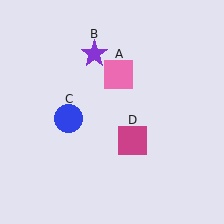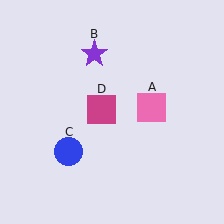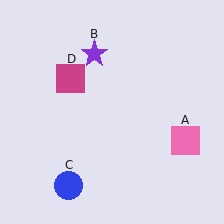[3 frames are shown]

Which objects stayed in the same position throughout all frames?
Purple star (object B) remained stationary.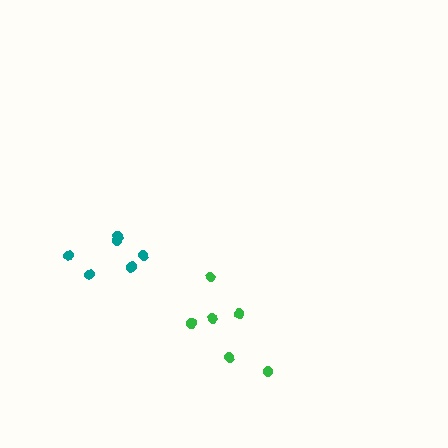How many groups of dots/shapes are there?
There are 2 groups.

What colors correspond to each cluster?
The clusters are colored: teal, green.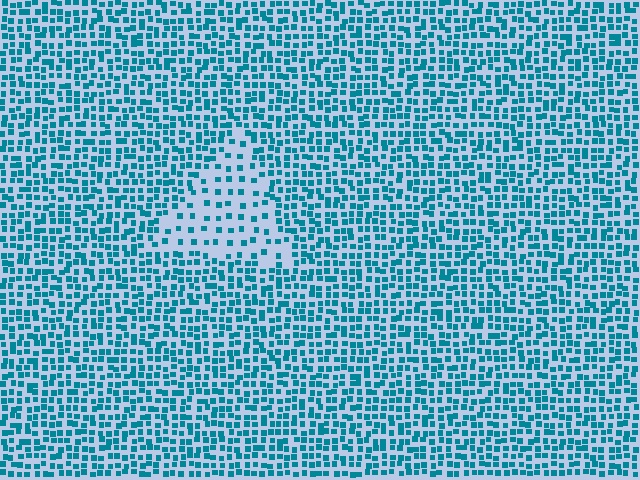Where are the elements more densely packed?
The elements are more densely packed outside the triangle boundary.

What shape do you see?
I see a triangle.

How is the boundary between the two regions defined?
The boundary is defined by a change in element density (approximately 2.4x ratio). All elements are the same color, size, and shape.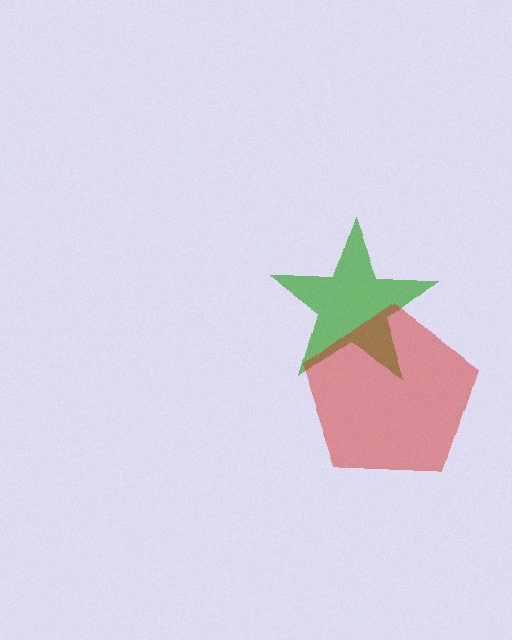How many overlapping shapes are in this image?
There are 2 overlapping shapes in the image.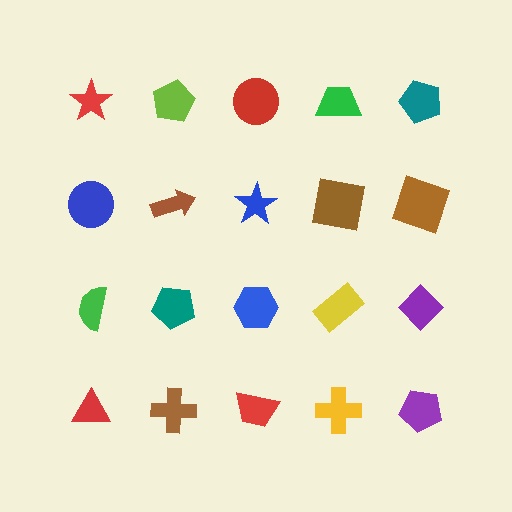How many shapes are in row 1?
5 shapes.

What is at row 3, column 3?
A blue hexagon.